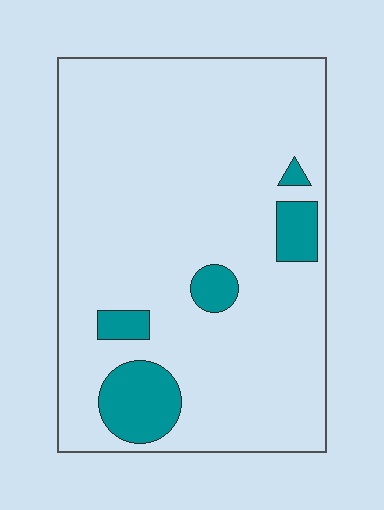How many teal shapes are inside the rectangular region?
5.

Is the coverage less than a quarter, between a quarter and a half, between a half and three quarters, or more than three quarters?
Less than a quarter.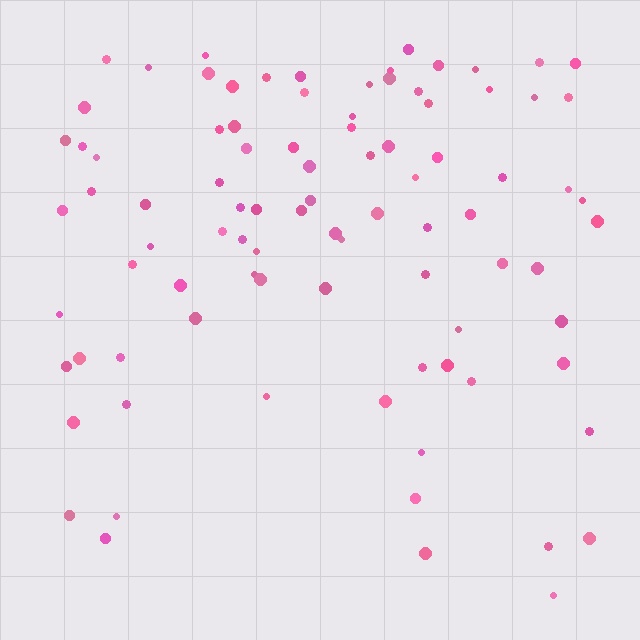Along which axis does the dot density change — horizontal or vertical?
Vertical.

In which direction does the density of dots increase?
From bottom to top, with the top side densest.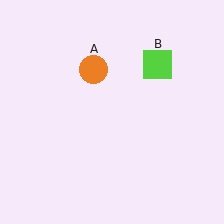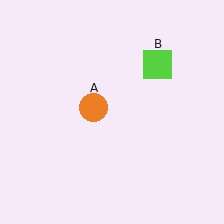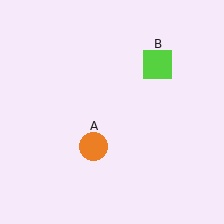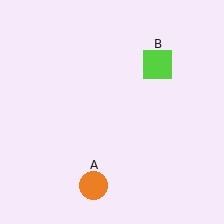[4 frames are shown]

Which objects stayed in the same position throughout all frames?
Lime square (object B) remained stationary.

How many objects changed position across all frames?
1 object changed position: orange circle (object A).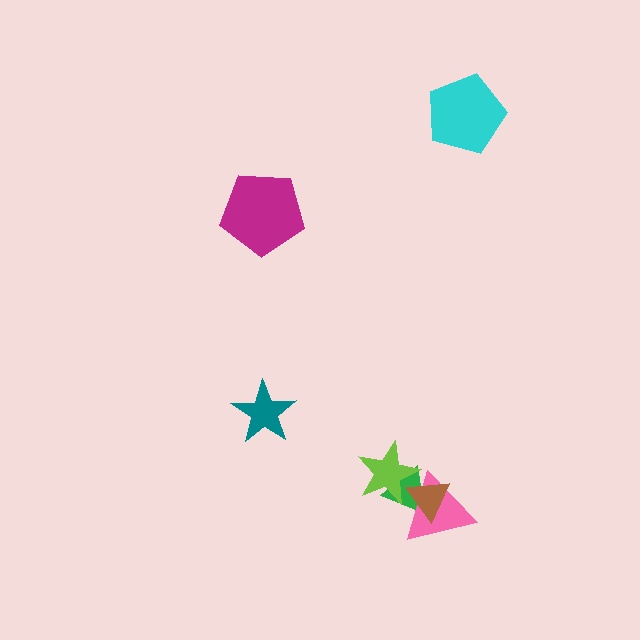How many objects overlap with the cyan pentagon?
0 objects overlap with the cyan pentagon.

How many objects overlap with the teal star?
0 objects overlap with the teal star.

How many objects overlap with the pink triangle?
3 objects overlap with the pink triangle.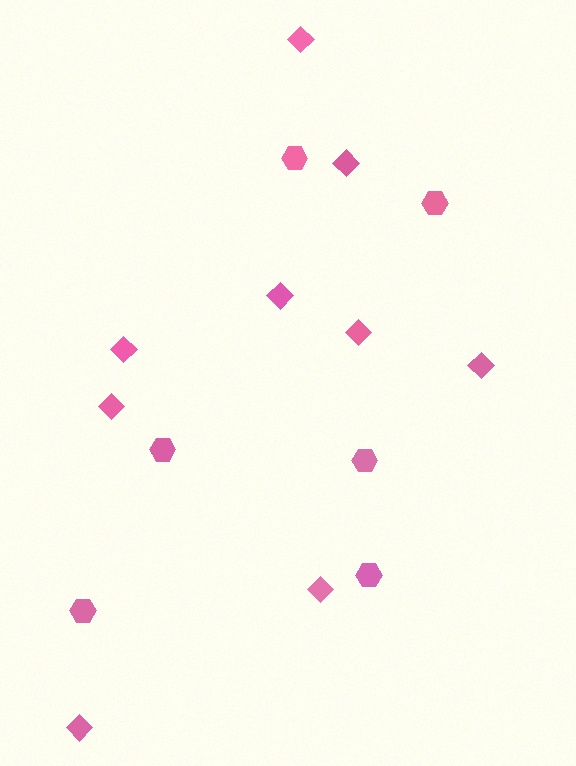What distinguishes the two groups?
There are 2 groups: one group of hexagons (6) and one group of diamonds (9).